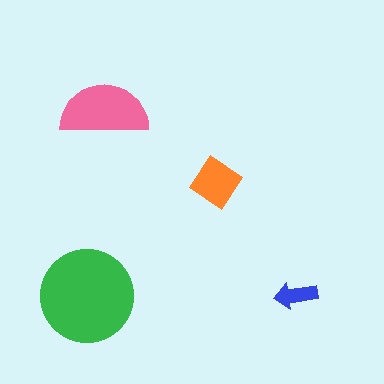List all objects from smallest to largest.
The blue arrow, the orange diamond, the pink semicircle, the green circle.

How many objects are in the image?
There are 4 objects in the image.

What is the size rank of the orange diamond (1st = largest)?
3rd.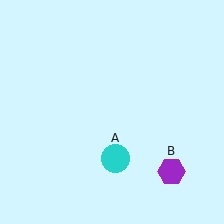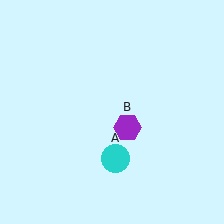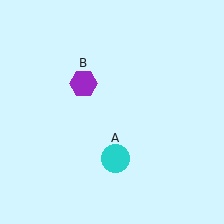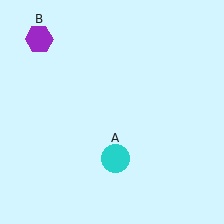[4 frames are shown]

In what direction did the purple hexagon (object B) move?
The purple hexagon (object B) moved up and to the left.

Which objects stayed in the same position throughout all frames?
Cyan circle (object A) remained stationary.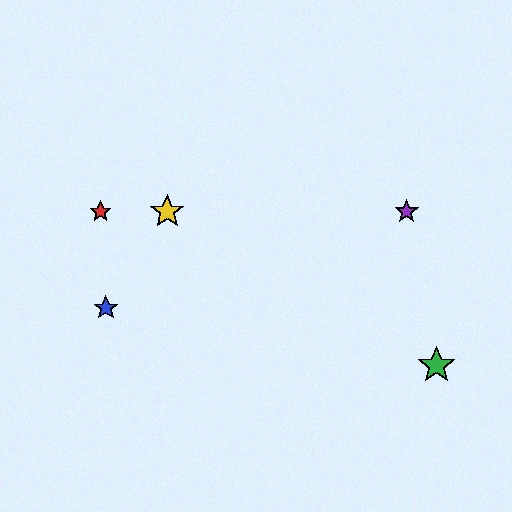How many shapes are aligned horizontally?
3 shapes (the red star, the yellow star, the purple star) are aligned horizontally.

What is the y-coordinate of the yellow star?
The yellow star is at y≈212.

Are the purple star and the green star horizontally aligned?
No, the purple star is at y≈212 and the green star is at y≈365.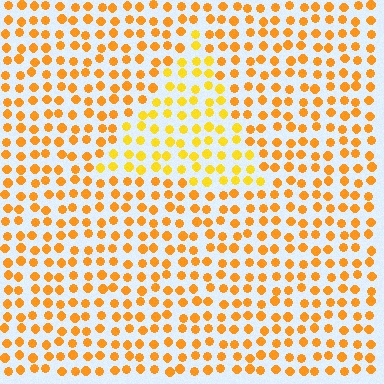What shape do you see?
I see a triangle.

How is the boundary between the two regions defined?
The boundary is defined purely by a slight shift in hue (about 19 degrees). Spacing, size, and orientation are identical on both sides.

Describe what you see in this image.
The image is filled with small orange elements in a uniform arrangement. A triangle-shaped region is visible where the elements are tinted to a slightly different hue, forming a subtle color boundary.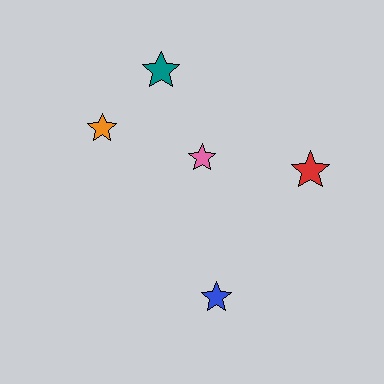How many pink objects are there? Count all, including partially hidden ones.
There is 1 pink object.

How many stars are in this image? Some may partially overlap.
There are 5 stars.